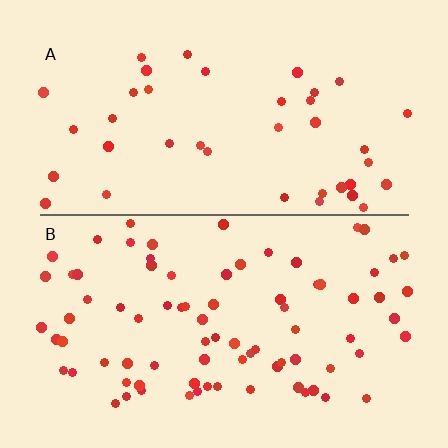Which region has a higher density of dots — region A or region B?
B (the bottom).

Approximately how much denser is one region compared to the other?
Approximately 2.0× — region B over region A.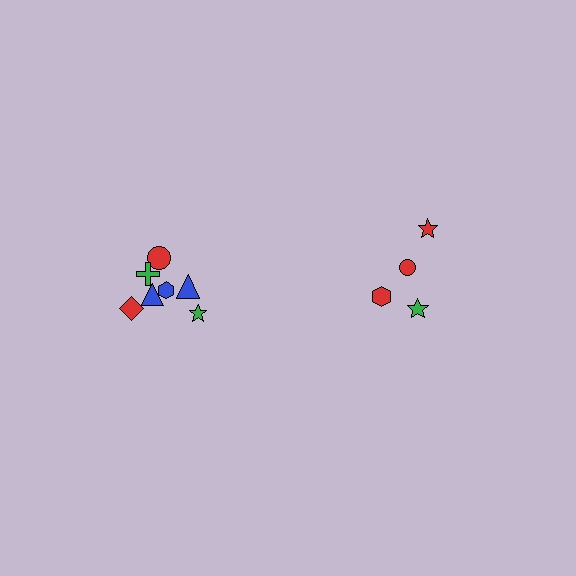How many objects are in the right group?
There are 4 objects.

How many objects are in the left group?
There are 7 objects.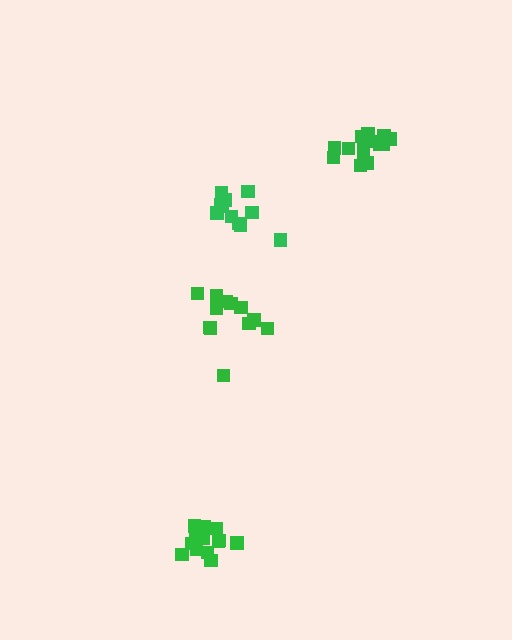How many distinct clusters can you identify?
There are 4 distinct clusters.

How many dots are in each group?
Group 1: 11 dots, Group 2: 13 dots, Group 3: 14 dots, Group 4: 15 dots (53 total).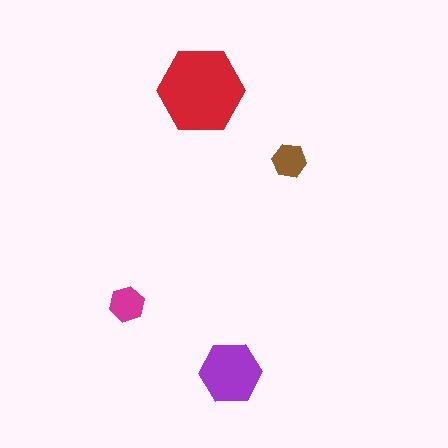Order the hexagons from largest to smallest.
the red one, the purple one, the magenta one, the brown one.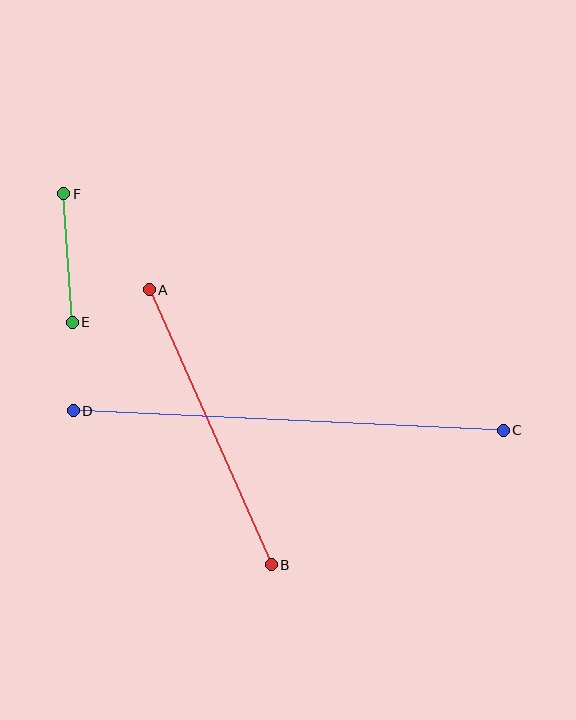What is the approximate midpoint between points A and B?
The midpoint is at approximately (210, 427) pixels.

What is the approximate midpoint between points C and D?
The midpoint is at approximately (288, 421) pixels.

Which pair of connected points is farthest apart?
Points C and D are farthest apart.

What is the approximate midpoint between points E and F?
The midpoint is at approximately (68, 258) pixels.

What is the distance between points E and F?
The distance is approximately 129 pixels.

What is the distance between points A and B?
The distance is approximately 301 pixels.